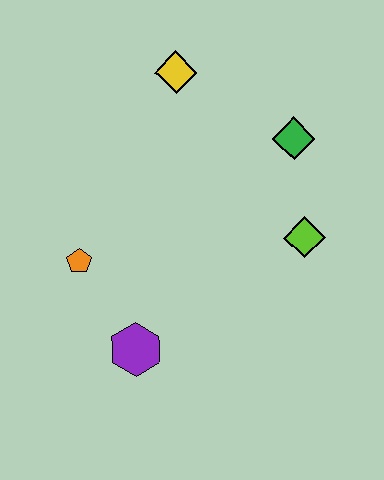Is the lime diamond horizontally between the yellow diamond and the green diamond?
No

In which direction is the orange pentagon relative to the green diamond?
The orange pentagon is to the left of the green diamond.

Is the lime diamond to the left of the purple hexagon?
No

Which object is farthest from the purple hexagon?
The yellow diamond is farthest from the purple hexagon.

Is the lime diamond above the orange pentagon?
Yes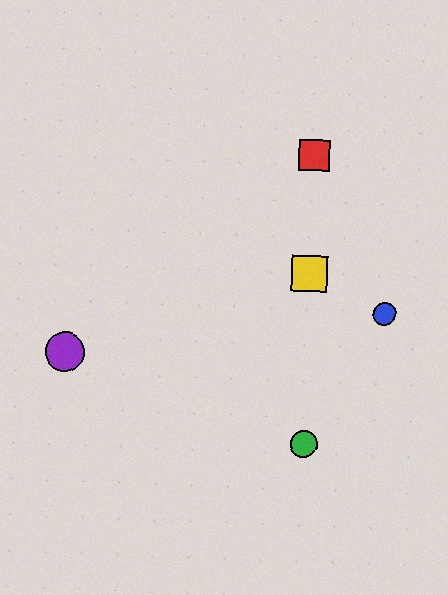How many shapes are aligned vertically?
3 shapes (the red square, the green circle, the yellow square) are aligned vertically.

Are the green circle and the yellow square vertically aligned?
Yes, both are at x≈303.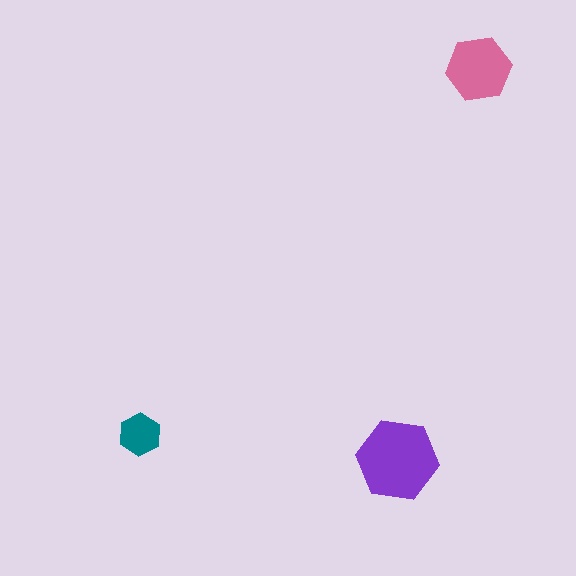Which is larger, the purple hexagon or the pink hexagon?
The purple one.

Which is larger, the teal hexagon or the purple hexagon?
The purple one.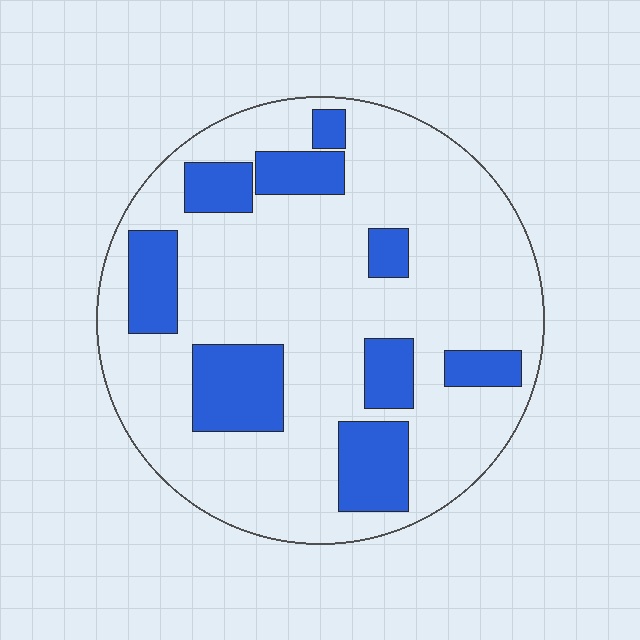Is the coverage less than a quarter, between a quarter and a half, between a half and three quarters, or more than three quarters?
Less than a quarter.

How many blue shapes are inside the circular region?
9.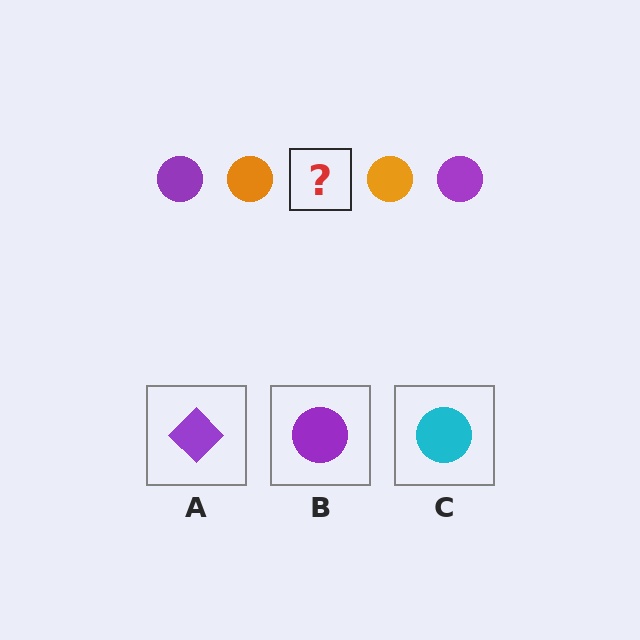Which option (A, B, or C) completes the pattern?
B.